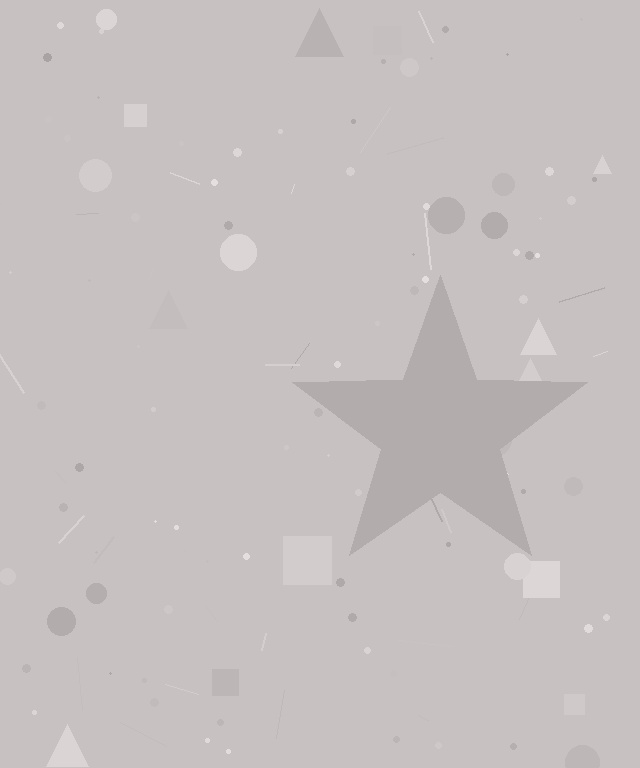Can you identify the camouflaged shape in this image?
The camouflaged shape is a star.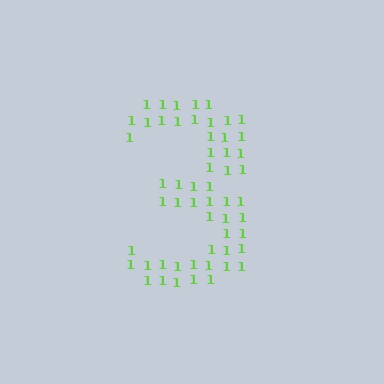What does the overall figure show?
The overall figure shows the digit 3.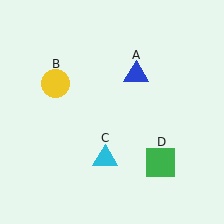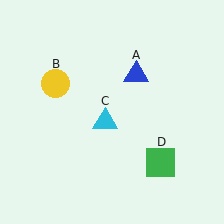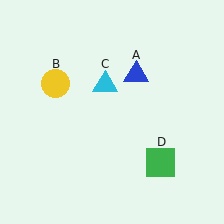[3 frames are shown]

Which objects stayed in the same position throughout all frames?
Blue triangle (object A) and yellow circle (object B) and green square (object D) remained stationary.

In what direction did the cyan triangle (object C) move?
The cyan triangle (object C) moved up.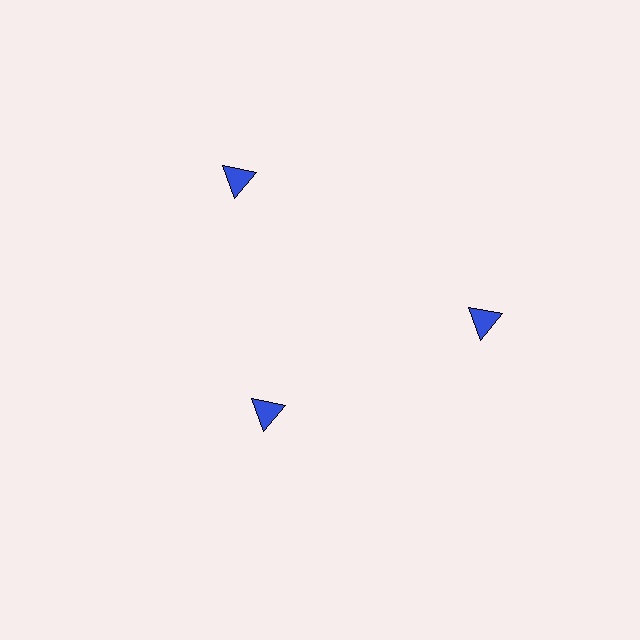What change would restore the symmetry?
The symmetry would be restored by moving it outward, back onto the ring so that all 3 triangles sit at equal angles and equal distance from the center.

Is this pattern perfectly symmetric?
No. The 3 blue triangles are arranged in a ring, but one element near the 7 o'clock position is pulled inward toward the center, breaking the 3-fold rotational symmetry.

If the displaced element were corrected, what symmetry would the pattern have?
It would have 3-fold rotational symmetry — the pattern would map onto itself every 120 degrees.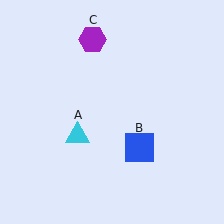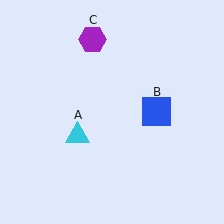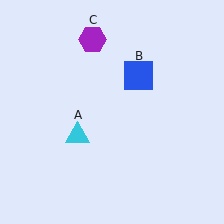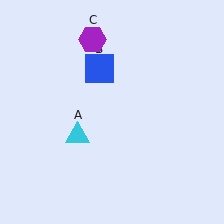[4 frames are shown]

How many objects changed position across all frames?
1 object changed position: blue square (object B).